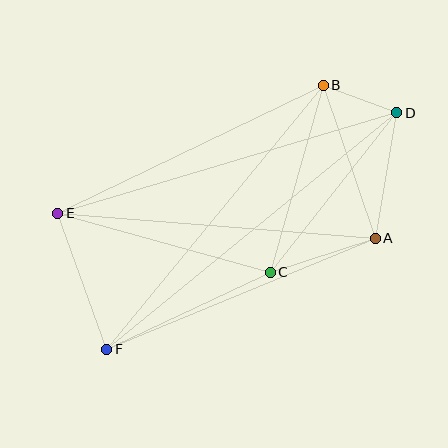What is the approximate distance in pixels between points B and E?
The distance between B and E is approximately 295 pixels.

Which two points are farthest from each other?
Points D and F are farthest from each other.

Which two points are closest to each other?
Points B and D are closest to each other.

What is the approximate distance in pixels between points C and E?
The distance between C and E is approximately 221 pixels.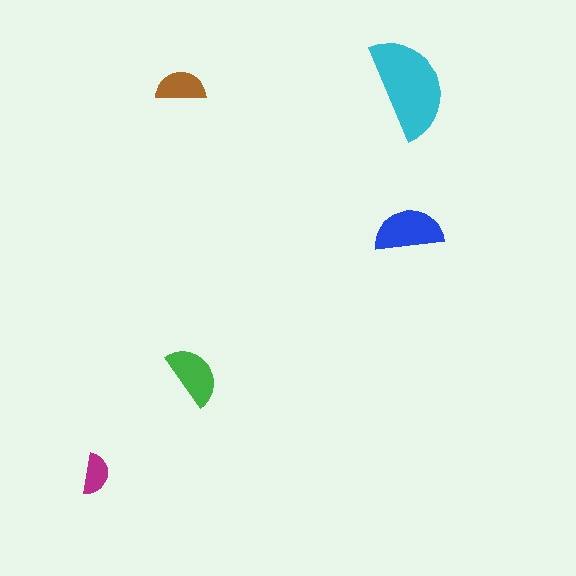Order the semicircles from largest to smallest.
the cyan one, the blue one, the green one, the brown one, the magenta one.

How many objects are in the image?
There are 5 objects in the image.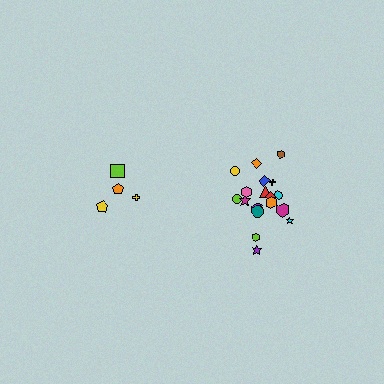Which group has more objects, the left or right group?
The right group.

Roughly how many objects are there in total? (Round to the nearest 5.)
Roughly 20 objects in total.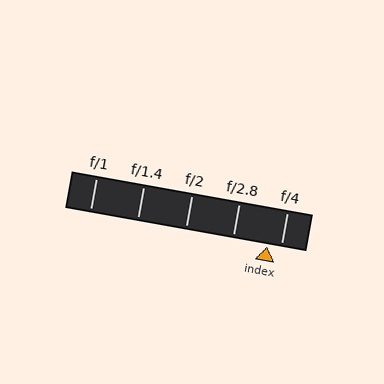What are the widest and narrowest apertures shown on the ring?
The widest aperture shown is f/1 and the narrowest is f/4.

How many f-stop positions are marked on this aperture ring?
There are 5 f-stop positions marked.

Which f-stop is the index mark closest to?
The index mark is closest to f/4.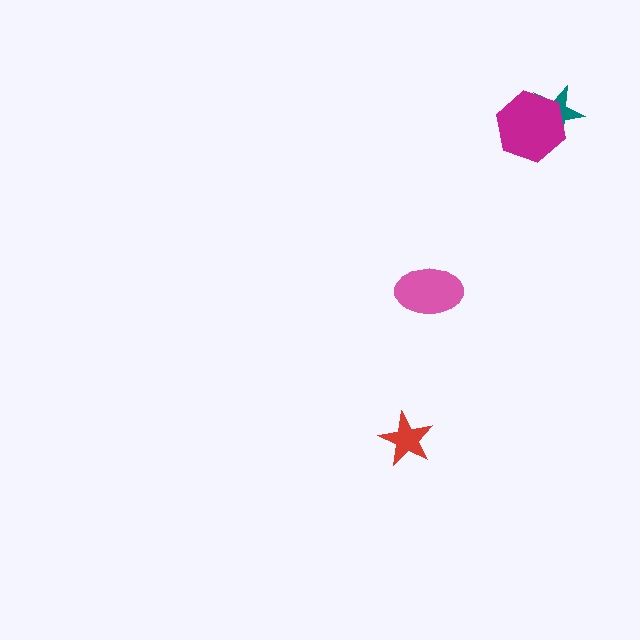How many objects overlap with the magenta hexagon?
1 object overlaps with the magenta hexagon.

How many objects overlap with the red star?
0 objects overlap with the red star.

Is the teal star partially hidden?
Yes, it is partially covered by another shape.